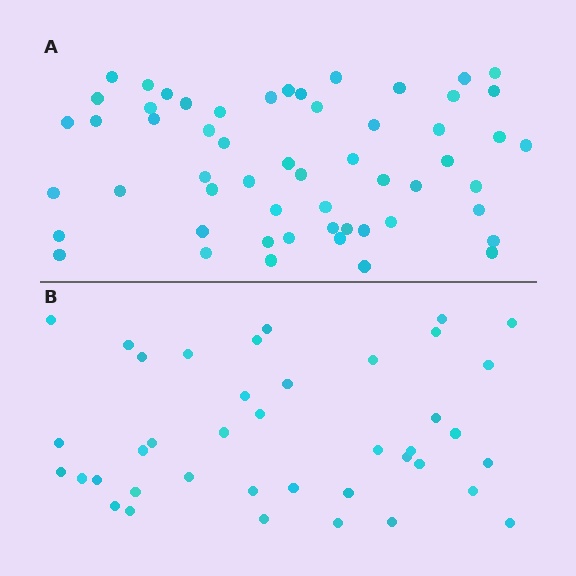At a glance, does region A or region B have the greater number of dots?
Region A (the top region) has more dots.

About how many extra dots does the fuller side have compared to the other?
Region A has approximately 15 more dots than region B.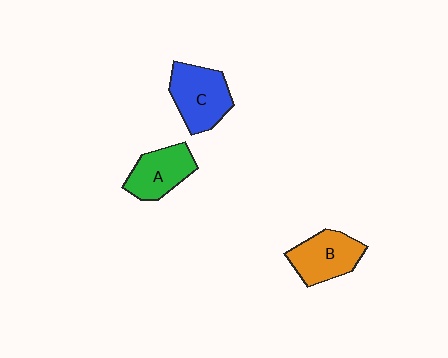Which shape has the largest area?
Shape C (blue).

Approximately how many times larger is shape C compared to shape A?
Approximately 1.2 times.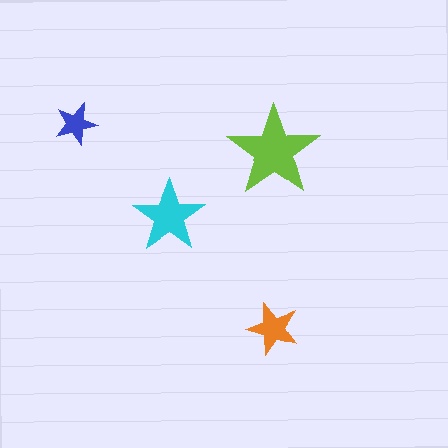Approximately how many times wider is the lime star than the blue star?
About 2 times wider.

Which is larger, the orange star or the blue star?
The orange one.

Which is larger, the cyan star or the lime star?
The lime one.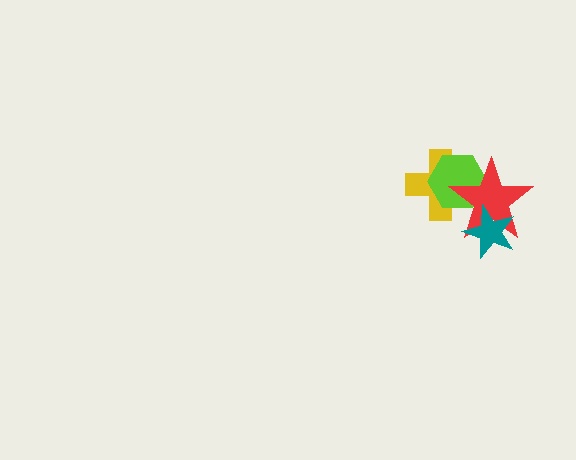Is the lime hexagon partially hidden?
Yes, it is partially covered by another shape.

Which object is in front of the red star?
The teal star is in front of the red star.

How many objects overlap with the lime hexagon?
2 objects overlap with the lime hexagon.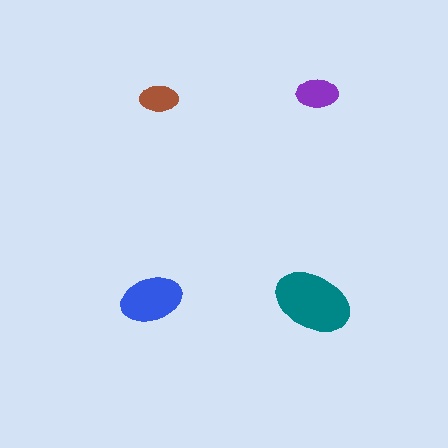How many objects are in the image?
There are 4 objects in the image.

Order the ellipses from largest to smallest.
the teal one, the blue one, the purple one, the brown one.